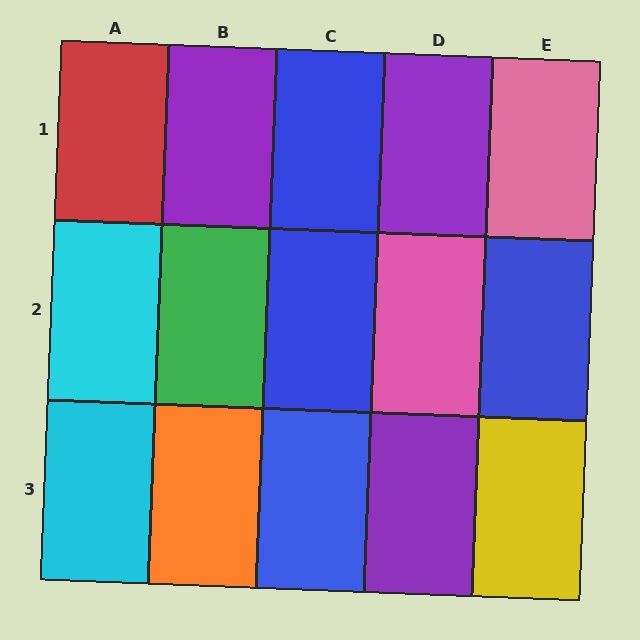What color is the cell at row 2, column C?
Blue.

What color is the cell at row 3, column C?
Blue.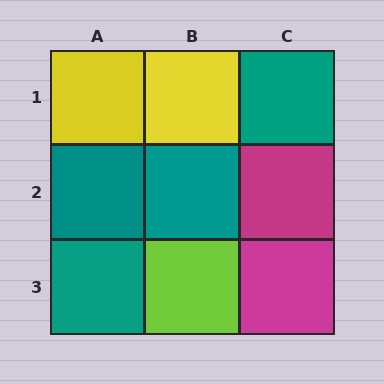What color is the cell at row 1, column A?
Yellow.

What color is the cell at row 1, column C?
Teal.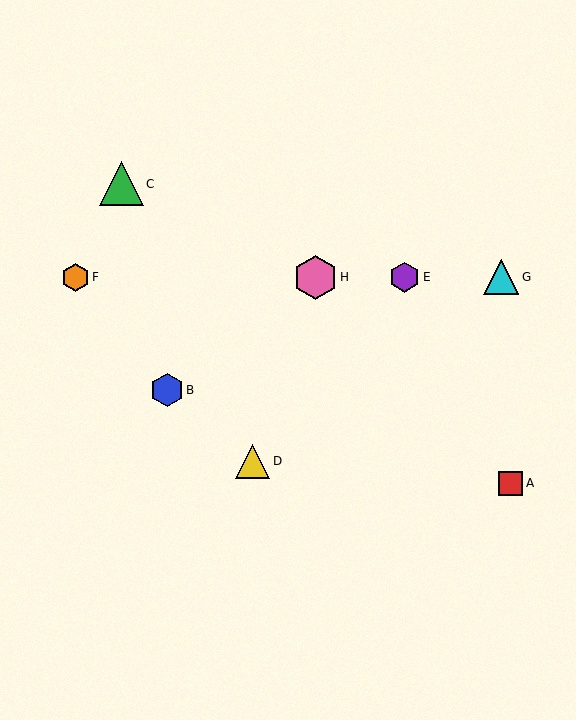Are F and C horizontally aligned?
No, F is at y≈277 and C is at y≈184.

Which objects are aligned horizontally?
Objects E, F, G, H are aligned horizontally.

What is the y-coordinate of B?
Object B is at y≈390.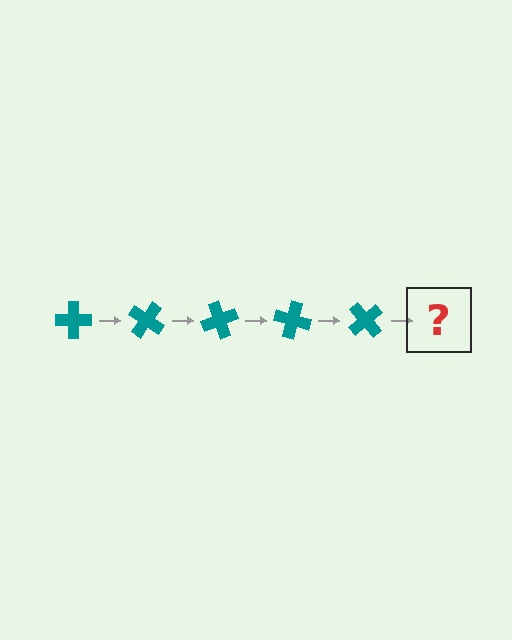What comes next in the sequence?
The next element should be a teal cross rotated 175 degrees.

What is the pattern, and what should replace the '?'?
The pattern is that the cross rotates 35 degrees each step. The '?' should be a teal cross rotated 175 degrees.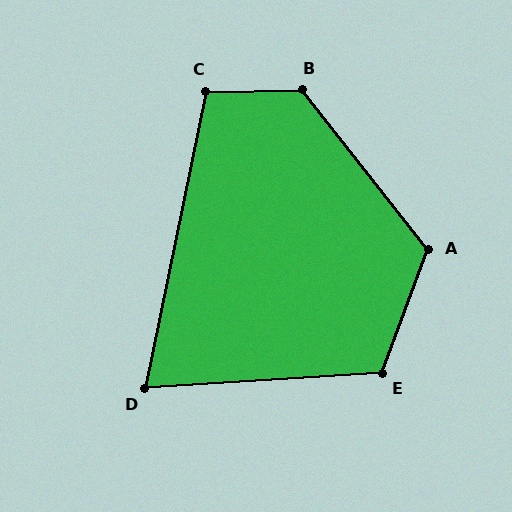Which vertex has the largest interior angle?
B, at approximately 127 degrees.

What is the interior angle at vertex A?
Approximately 121 degrees (obtuse).